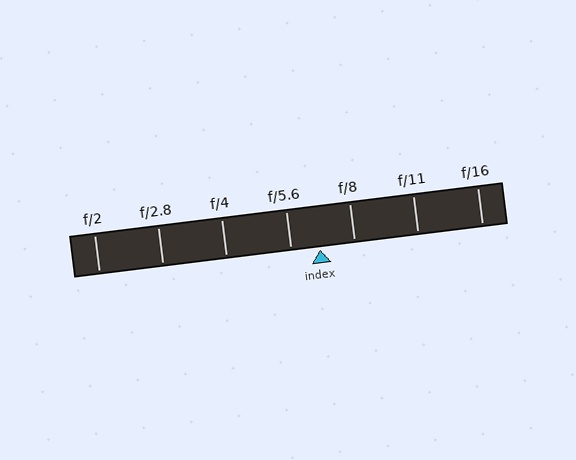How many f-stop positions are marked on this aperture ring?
There are 7 f-stop positions marked.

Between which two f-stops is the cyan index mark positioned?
The index mark is between f/5.6 and f/8.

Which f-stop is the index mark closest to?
The index mark is closest to f/5.6.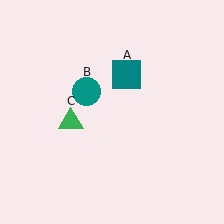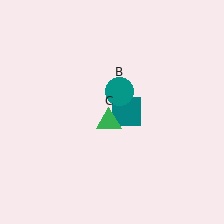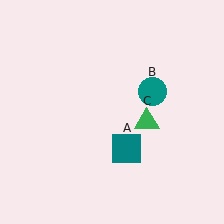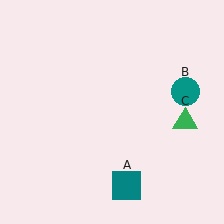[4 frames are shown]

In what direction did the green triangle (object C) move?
The green triangle (object C) moved right.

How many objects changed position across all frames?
3 objects changed position: teal square (object A), teal circle (object B), green triangle (object C).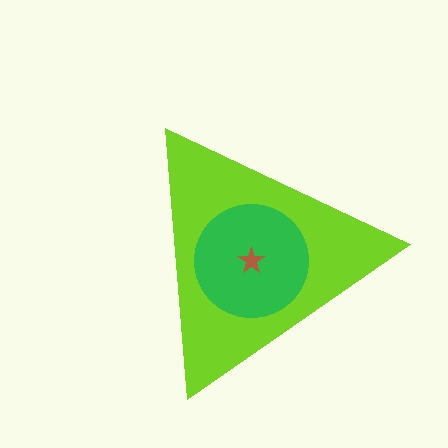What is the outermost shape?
The lime triangle.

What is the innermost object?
The brown star.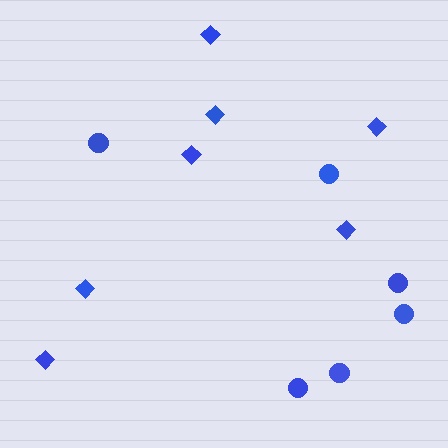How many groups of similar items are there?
There are 2 groups: one group of diamonds (7) and one group of circles (6).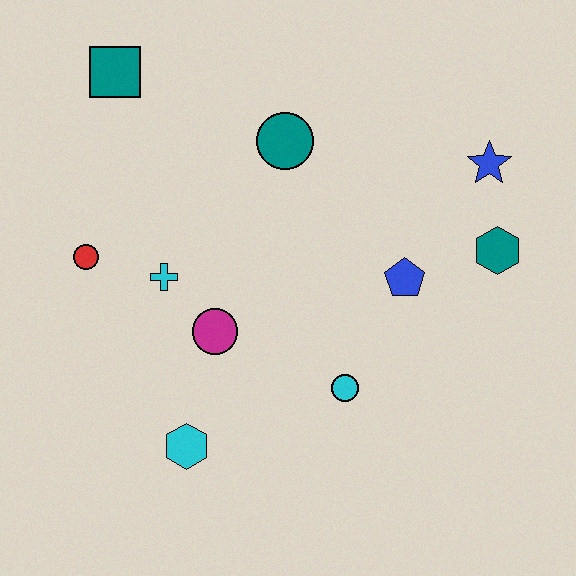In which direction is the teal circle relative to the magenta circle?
The teal circle is above the magenta circle.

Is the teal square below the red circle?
No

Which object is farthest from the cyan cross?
The blue star is farthest from the cyan cross.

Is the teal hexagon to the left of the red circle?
No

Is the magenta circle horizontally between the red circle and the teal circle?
Yes